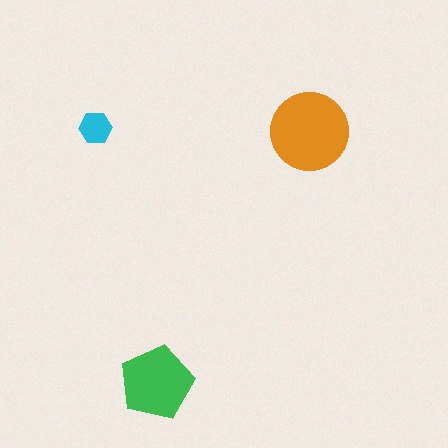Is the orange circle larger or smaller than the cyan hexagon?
Larger.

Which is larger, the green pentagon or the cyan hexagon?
The green pentagon.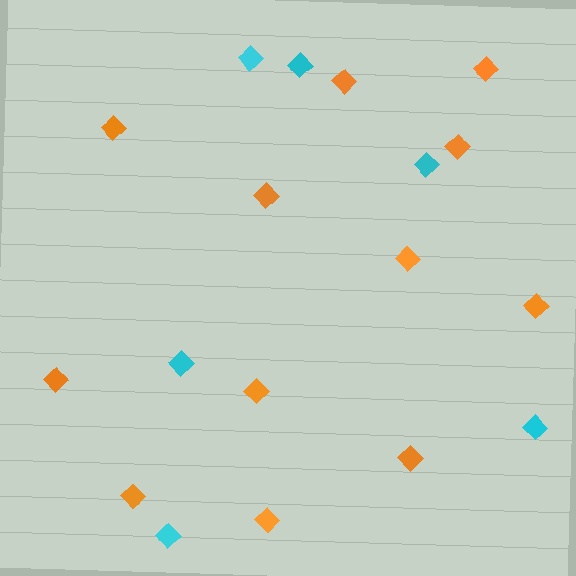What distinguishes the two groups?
There are 2 groups: one group of orange diamonds (12) and one group of cyan diamonds (6).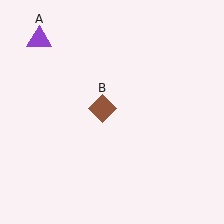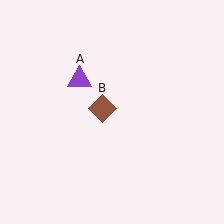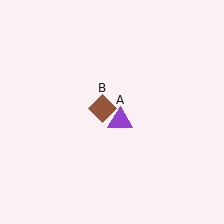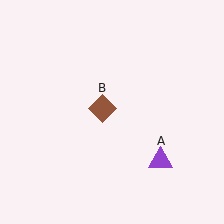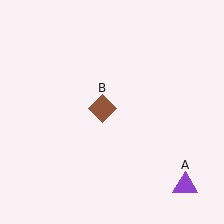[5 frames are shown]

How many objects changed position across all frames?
1 object changed position: purple triangle (object A).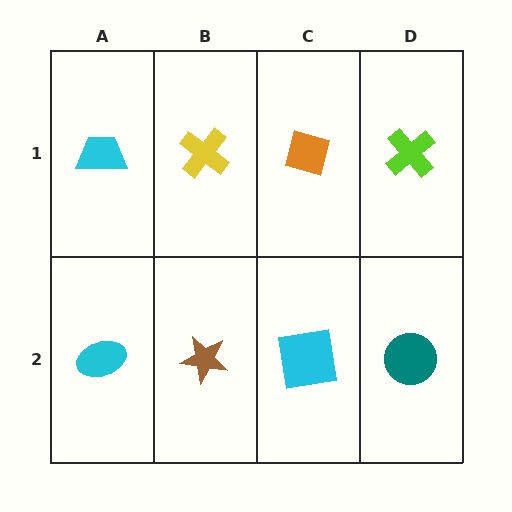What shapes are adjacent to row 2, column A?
A cyan trapezoid (row 1, column A), a brown star (row 2, column B).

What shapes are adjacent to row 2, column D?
A lime cross (row 1, column D), a cyan square (row 2, column C).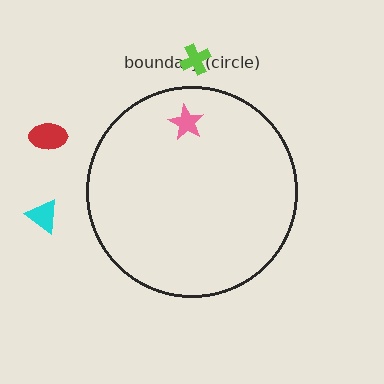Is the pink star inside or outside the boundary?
Inside.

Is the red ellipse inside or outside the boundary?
Outside.